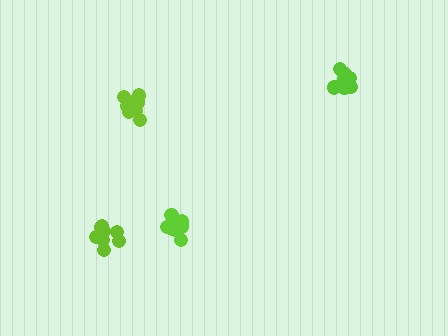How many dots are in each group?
Group 1: 12 dots, Group 2: 9 dots, Group 3: 14 dots, Group 4: 9 dots (44 total).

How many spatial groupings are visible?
There are 4 spatial groupings.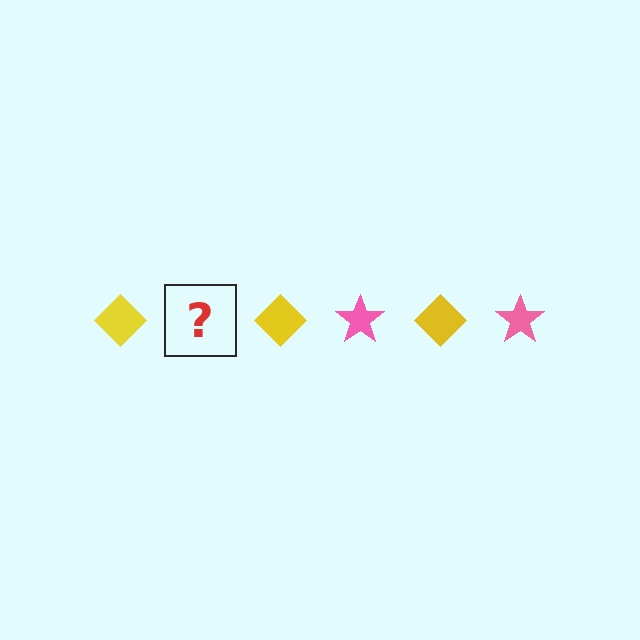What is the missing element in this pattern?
The missing element is a pink star.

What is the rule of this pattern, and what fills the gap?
The rule is that the pattern alternates between yellow diamond and pink star. The gap should be filled with a pink star.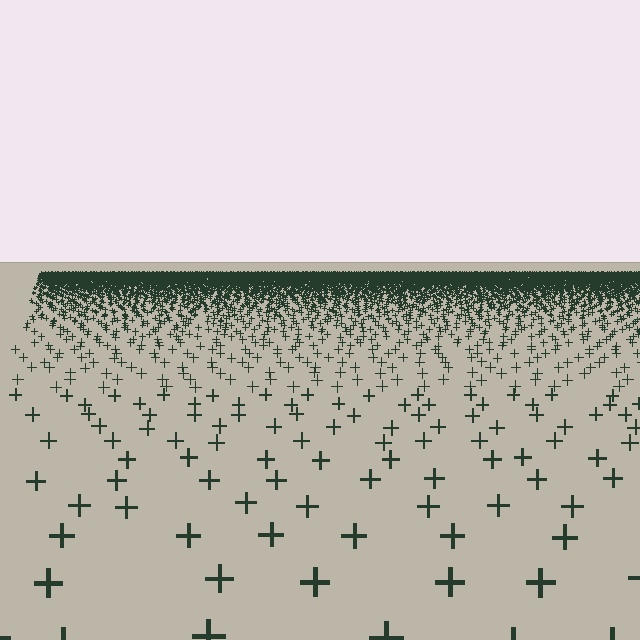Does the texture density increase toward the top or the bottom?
Density increases toward the top.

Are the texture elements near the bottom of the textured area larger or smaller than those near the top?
Larger. Near the bottom, elements are closer to the viewer and appear at a bigger on-screen size.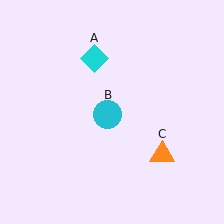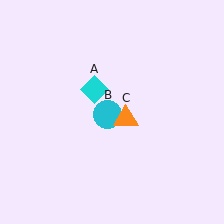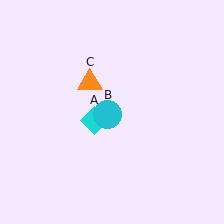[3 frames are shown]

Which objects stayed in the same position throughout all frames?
Cyan circle (object B) remained stationary.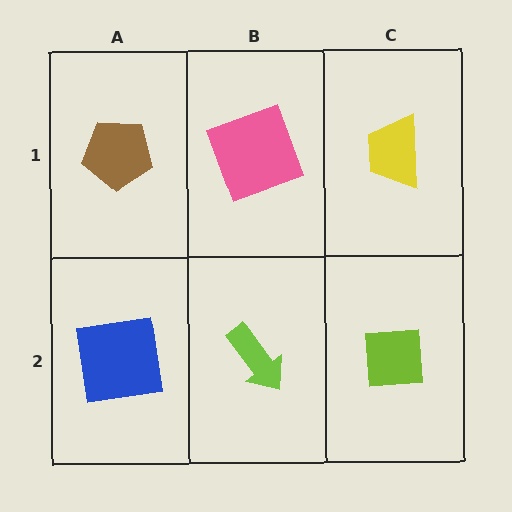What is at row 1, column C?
A yellow trapezoid.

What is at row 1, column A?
A brown pentagon.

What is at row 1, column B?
A pink square.